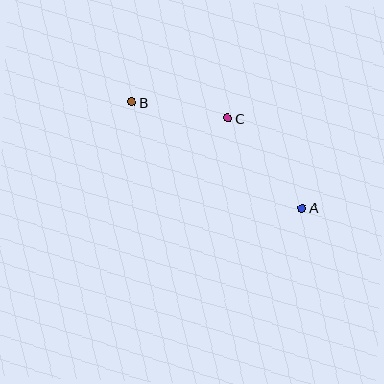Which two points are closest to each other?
Points B and C are closest to each other.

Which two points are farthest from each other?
Points A and B are farthest from each other.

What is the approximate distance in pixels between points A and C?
The distance between A and C is approximately 117 pixels.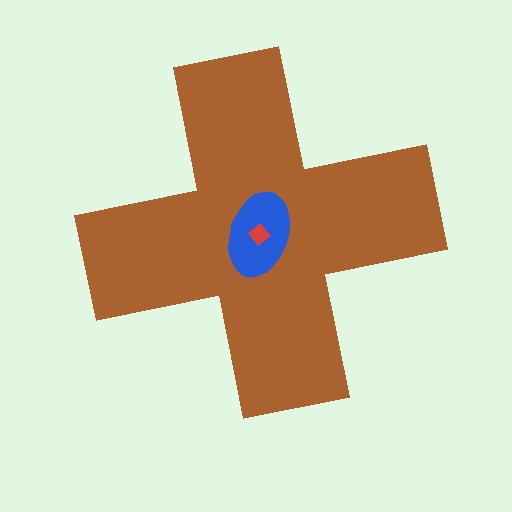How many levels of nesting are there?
3.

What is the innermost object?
The red diamond.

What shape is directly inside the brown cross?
The blue ellipse.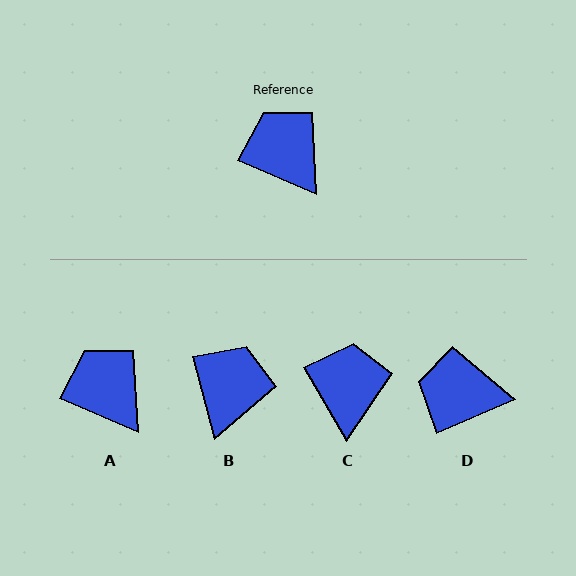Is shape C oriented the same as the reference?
No, it is off by about 37 degrees.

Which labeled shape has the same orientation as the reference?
A.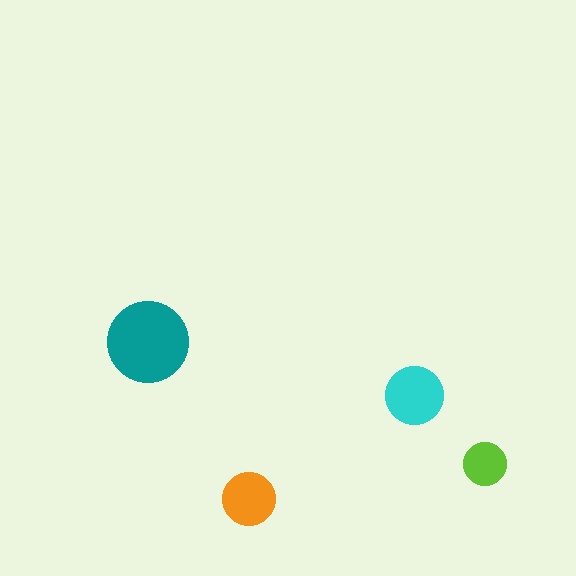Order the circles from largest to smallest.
the teal one, the cyan one, the orange one, the lime one.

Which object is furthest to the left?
The teal circle is leftmost.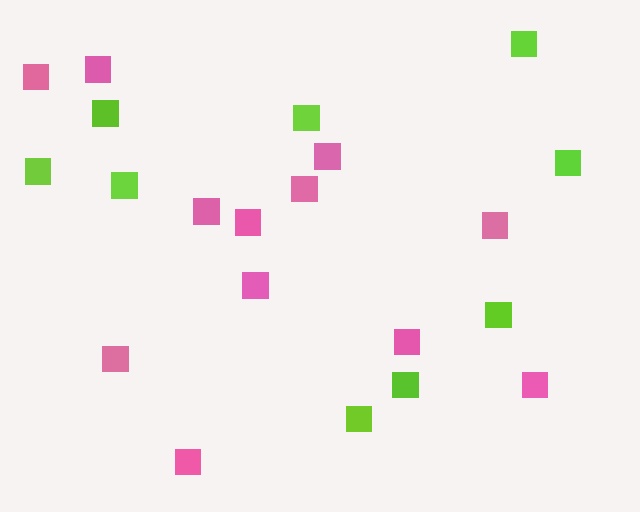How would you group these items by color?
There are 2 groups: one group of lime squares (9) and one group of pink squares (12).